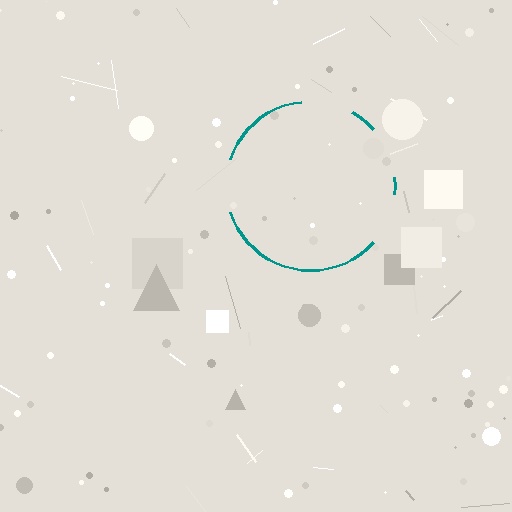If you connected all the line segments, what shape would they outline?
They would outline a circle.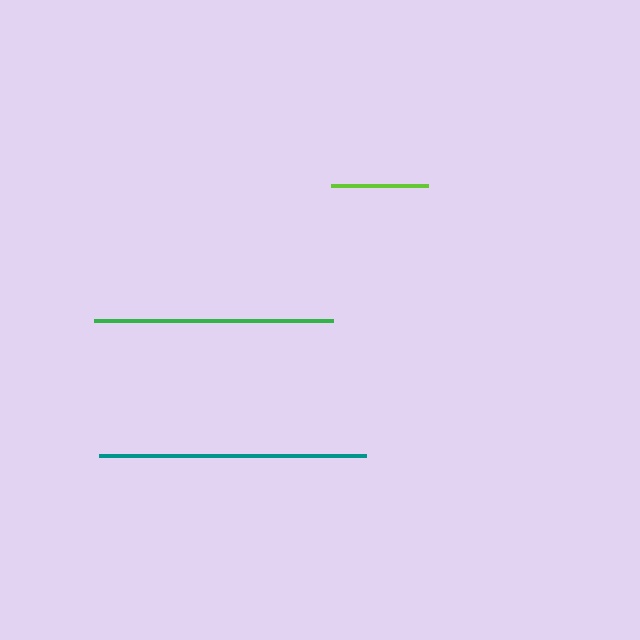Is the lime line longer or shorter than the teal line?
The teal line is longer than the lime line.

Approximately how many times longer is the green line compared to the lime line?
The green line is approximately 2.5 times the length of the lime line.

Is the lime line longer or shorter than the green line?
The green line is longer than the lime line.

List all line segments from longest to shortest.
From longest to shortest: teal, green, lime.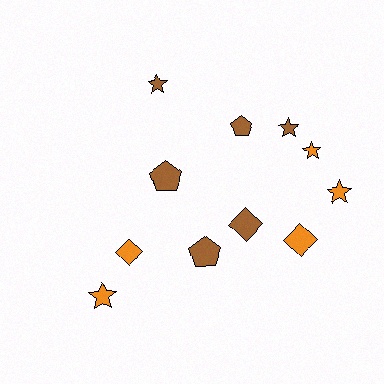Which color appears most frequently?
Brown, with 6 objects.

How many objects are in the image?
There are 11 objects.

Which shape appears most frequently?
Star, with 5 objects.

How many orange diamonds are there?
There are 2 orange diamonds.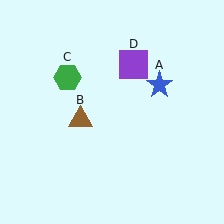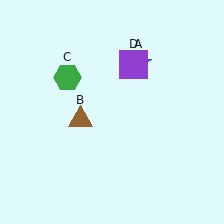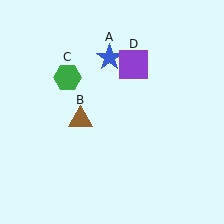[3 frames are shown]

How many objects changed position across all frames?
1 object changed position: blue star (object A).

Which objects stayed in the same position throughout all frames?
Brown triangle (object B) and green hexagon (object C) and purple square (object D) remained stationary.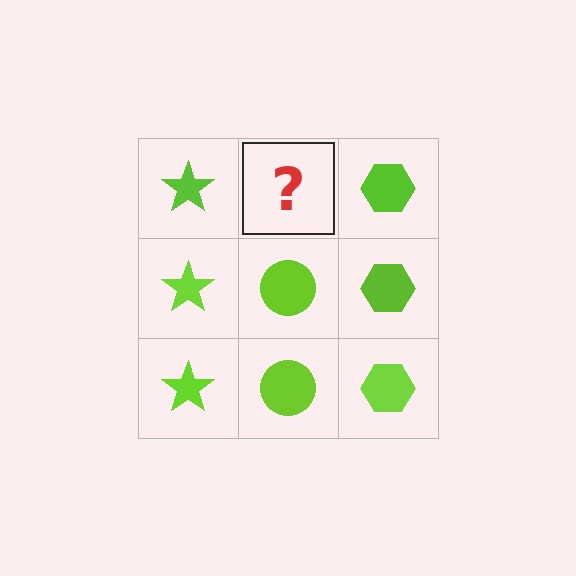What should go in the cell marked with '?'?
The missing cell should contain a lime circle.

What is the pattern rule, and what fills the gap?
The rule is that each column has a consistent shape. The gap should be filled with a lime circle.